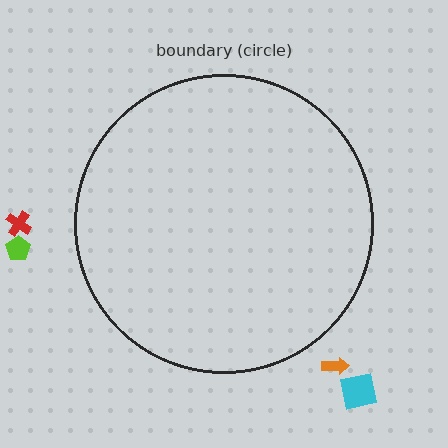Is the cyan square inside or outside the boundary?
Outside.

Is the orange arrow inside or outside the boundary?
Outside.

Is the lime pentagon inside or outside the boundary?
Outside.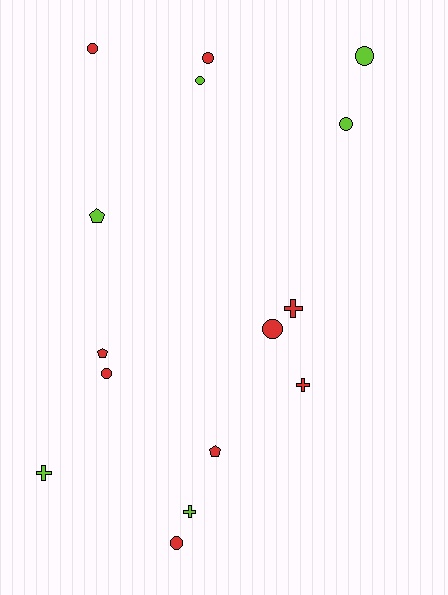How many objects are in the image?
There are 15 objects.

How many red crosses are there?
There are 2 red crosses.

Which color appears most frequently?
Red, with 9 objects.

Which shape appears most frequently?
Circle, with 8 objects.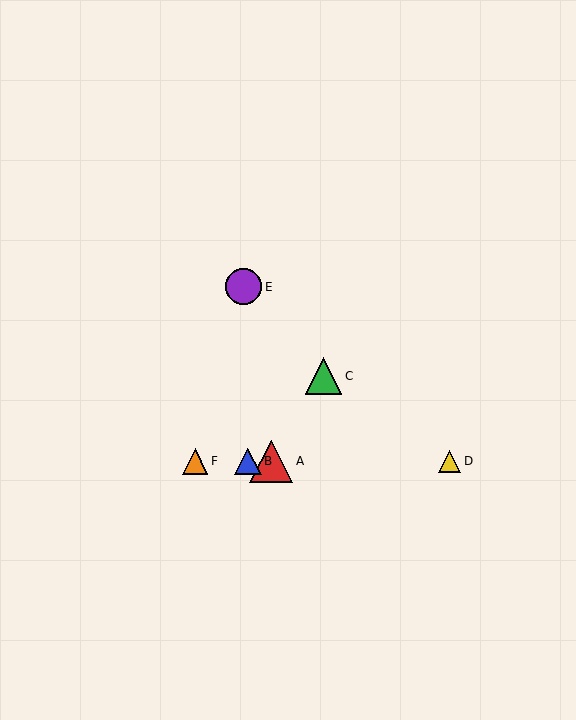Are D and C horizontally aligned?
No, D is at y≈461 and C is at y≈376.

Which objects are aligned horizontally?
Objects A, B, D, F are aligned horizontally.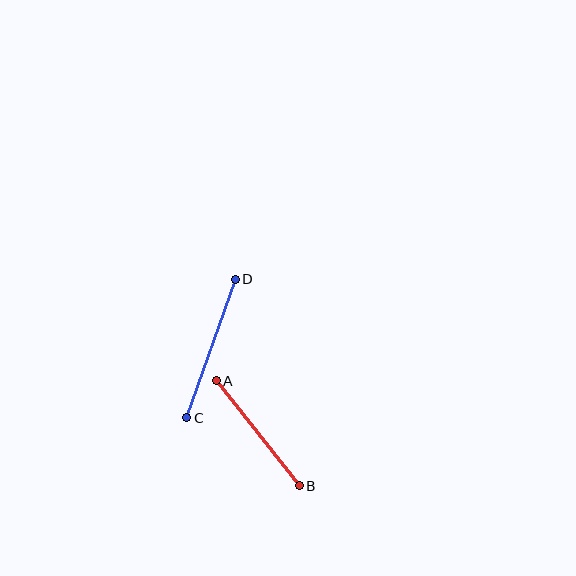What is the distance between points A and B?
The distance is approximately 134 pixels.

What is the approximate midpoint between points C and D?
The midpoint is at approximately (211, 348) pixels.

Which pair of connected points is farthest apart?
Points C and D are farthest apart.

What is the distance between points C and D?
The distance is approximately 147 pixels.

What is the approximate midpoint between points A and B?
The midpoint is at approximately (258, 433) pixels.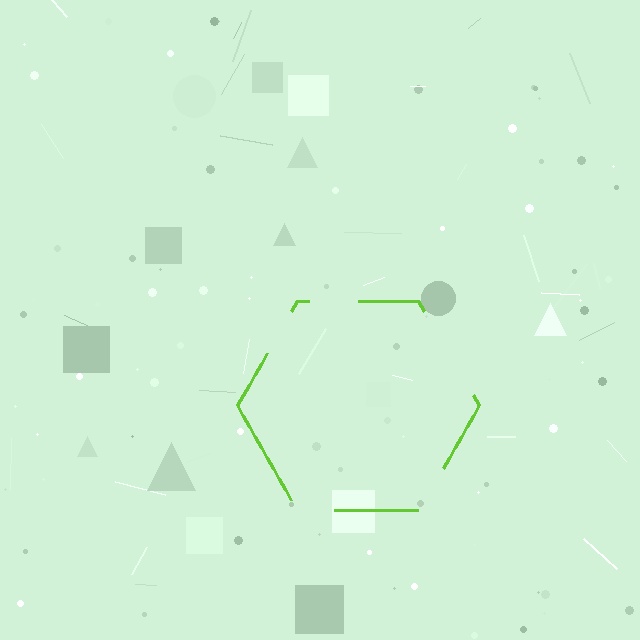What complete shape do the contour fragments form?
The contour fragments form a hexagon.